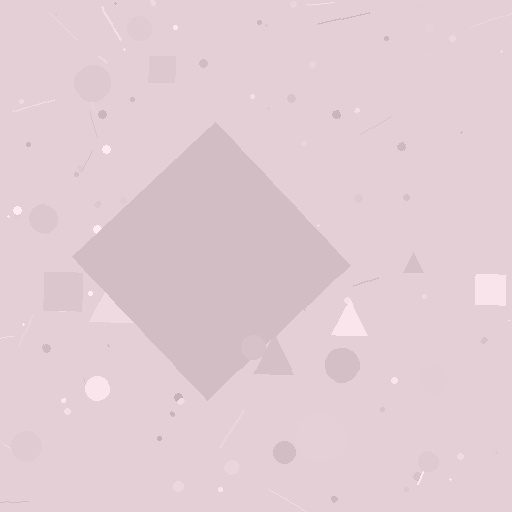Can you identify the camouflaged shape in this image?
The camouflaged shape is a diamond.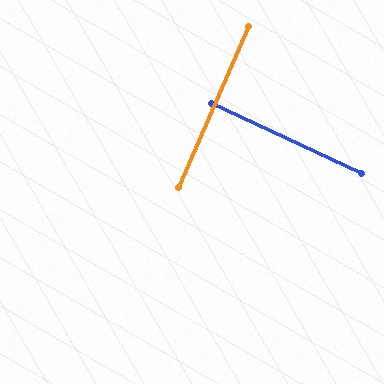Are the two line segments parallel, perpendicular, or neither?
Perpendicular — they meet at approximately 88°.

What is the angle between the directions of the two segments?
Approximately 88 degrees.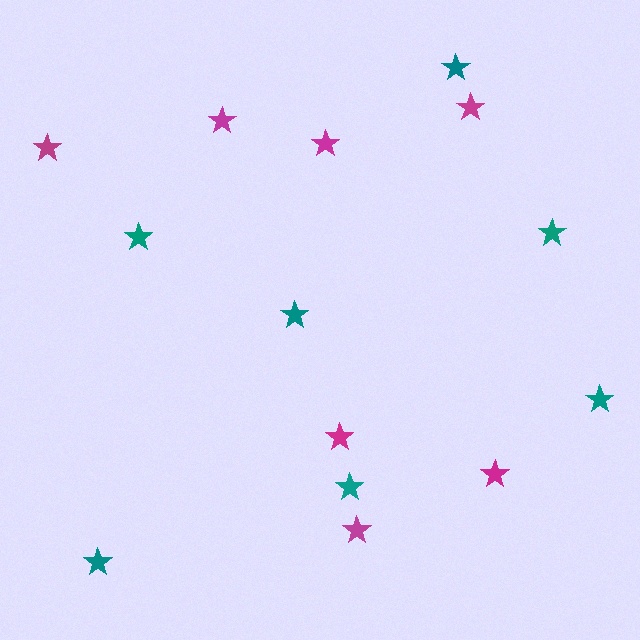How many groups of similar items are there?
There are 2 groups: one group of magenta stars (7) and one group of teal stars (7).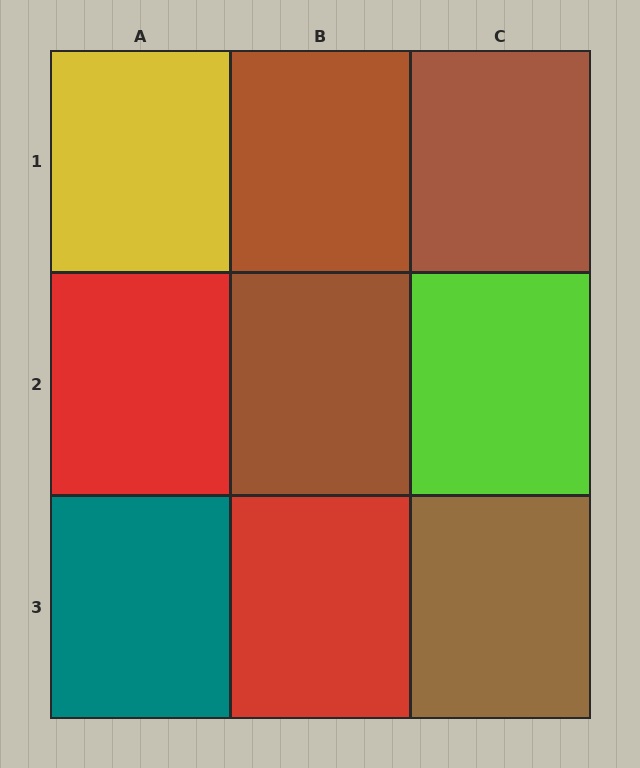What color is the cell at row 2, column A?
Red.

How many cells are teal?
1 cell is teal.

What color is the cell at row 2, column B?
Brown.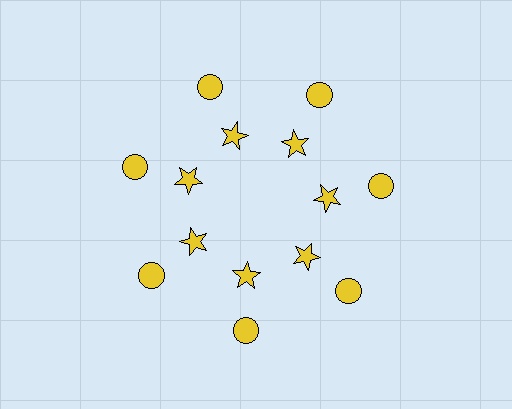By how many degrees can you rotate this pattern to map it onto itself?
The pattern maps onto itself every 51 degrees of rotation.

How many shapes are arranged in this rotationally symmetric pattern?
There are 14 shapes, arranged in 7 groups of 2.